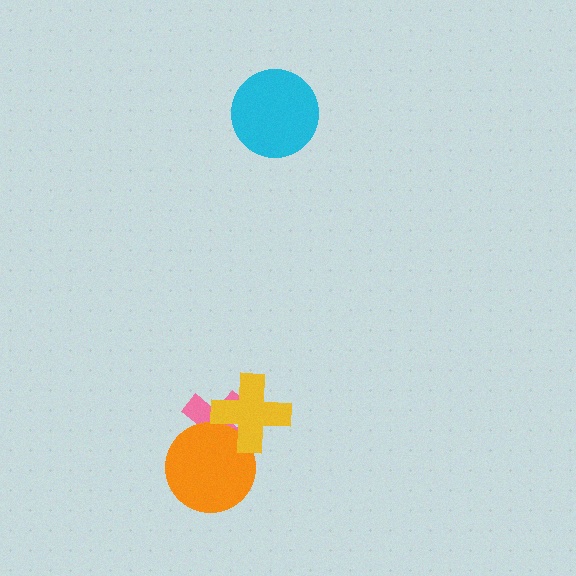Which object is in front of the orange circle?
The yellow cross is in front of the orange circle.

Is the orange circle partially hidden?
Yes, it is partially covered by another shape.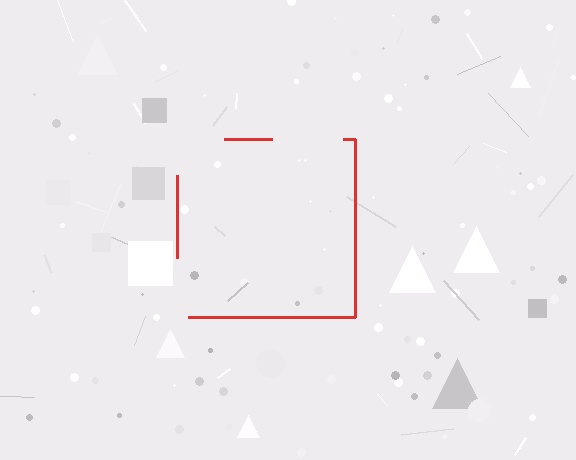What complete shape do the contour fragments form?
The contour fragments form a square.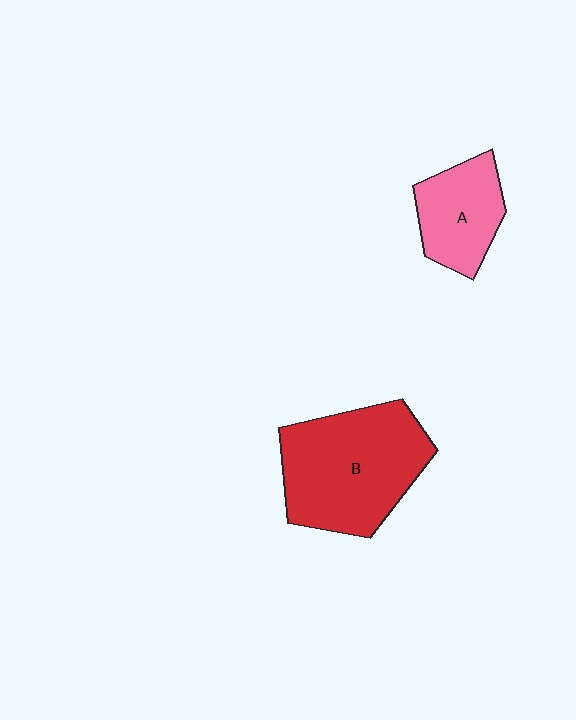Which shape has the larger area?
Shape B (red).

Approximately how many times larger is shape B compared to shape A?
Approximately 1.9 times.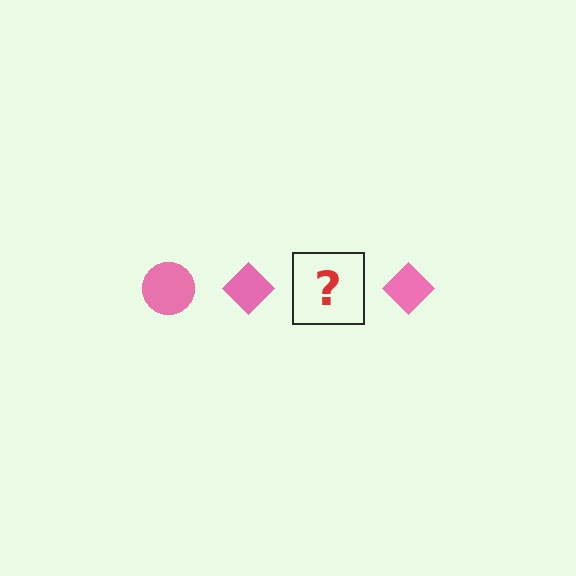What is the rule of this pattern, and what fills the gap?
The rule is that the pattern cycles through circle, diamond shapes in pink. The gap should be filled with a pink circle.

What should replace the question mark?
The question mark should be replaced with a pink circle.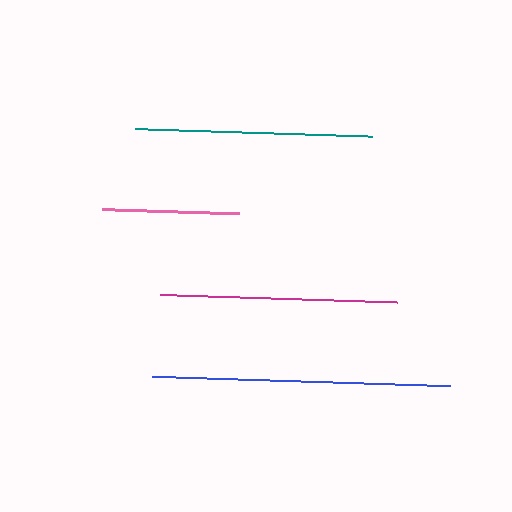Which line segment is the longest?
The blue line is the longest at approximately 298 pixels.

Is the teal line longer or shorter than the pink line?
The teal line is longer than the pink line.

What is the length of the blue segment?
The blue segment is approximately 298 pixels long.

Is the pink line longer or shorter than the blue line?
The blue line is longer than the pink line.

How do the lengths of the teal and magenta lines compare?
The teal and magenta lines are approximately the same length.